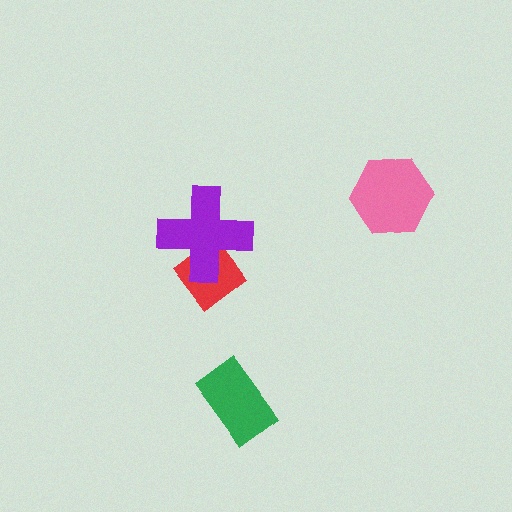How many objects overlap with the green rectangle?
0 objects overlap with the green rectangle.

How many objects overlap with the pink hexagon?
0 objects overlap with the pink hexagon.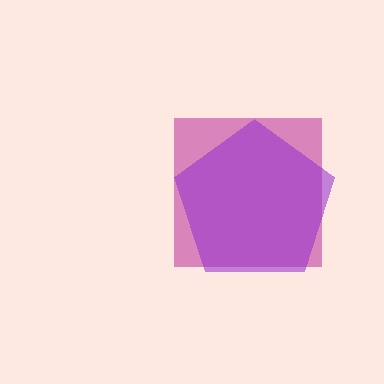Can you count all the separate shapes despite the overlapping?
Yes, there are 2 separate shapes.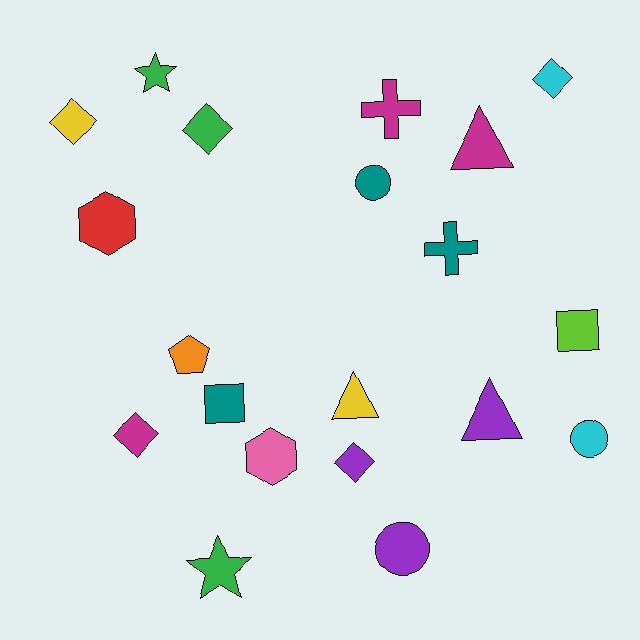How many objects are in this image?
There are 20 objects.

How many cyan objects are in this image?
There are 2 cyan objects.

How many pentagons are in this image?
There is 1 pentagon.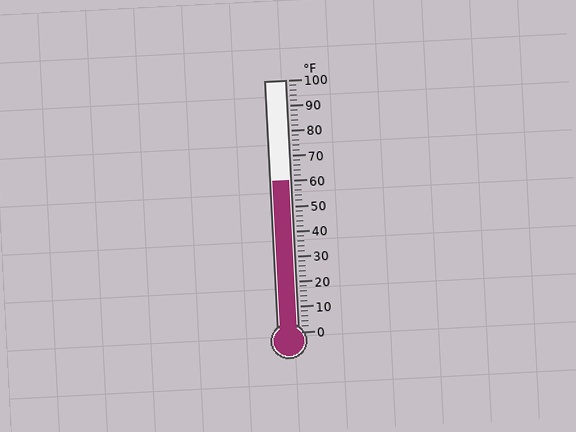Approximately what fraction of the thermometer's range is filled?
The thermometer is filled to approximately 60% of its range.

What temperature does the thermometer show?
The thermometer shows approximately 60°F.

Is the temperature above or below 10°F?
The temperature is above 10°F.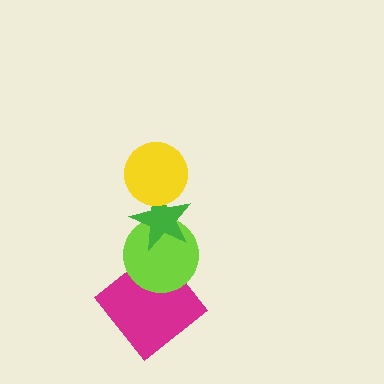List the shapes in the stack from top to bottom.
From top to bottom: the yellow circle, the green star, the lime circle, the magenta diamond.